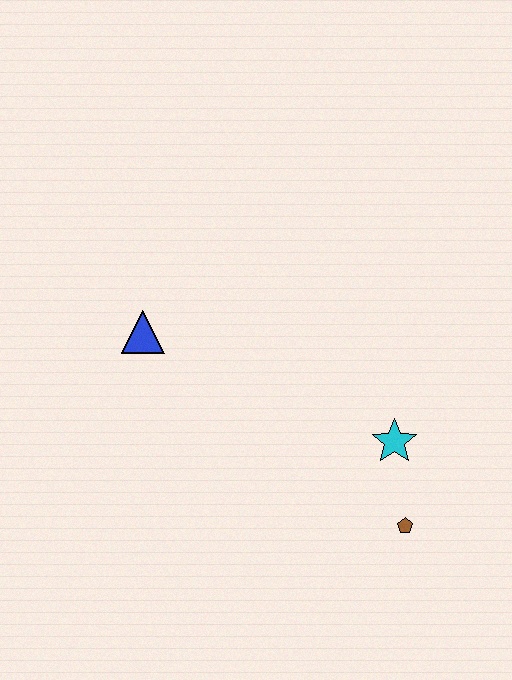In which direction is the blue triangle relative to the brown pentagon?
The blue triangle is to the left of the brown pentagon.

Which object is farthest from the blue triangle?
The brown pentagon is farthest from the blue triangle.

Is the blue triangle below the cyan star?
No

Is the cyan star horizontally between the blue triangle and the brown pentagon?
Yes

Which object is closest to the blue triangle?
The cyan star is closest to the blue triangle.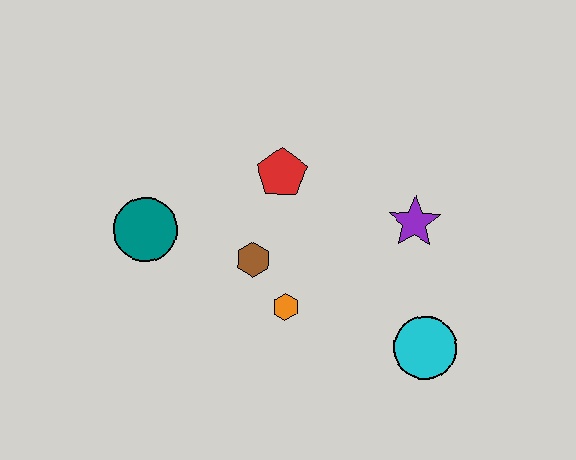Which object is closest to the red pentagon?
The brown hexagon is closest to the red pentagon.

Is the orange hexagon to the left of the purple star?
Yes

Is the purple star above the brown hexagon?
Yes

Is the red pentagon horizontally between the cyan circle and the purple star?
No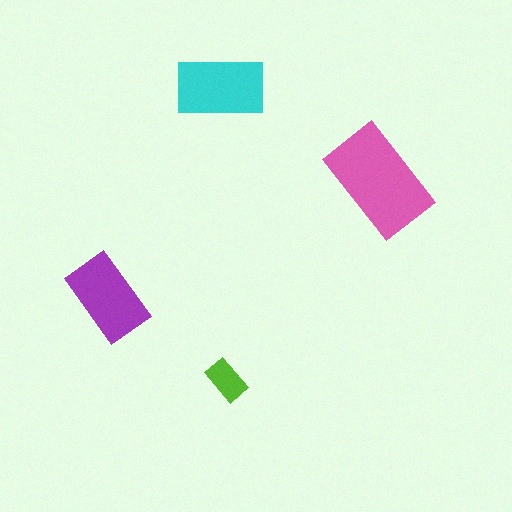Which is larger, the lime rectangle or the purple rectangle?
The purple one.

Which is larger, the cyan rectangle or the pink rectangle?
The pink one.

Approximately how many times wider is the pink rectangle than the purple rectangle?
About 1.5 times wider.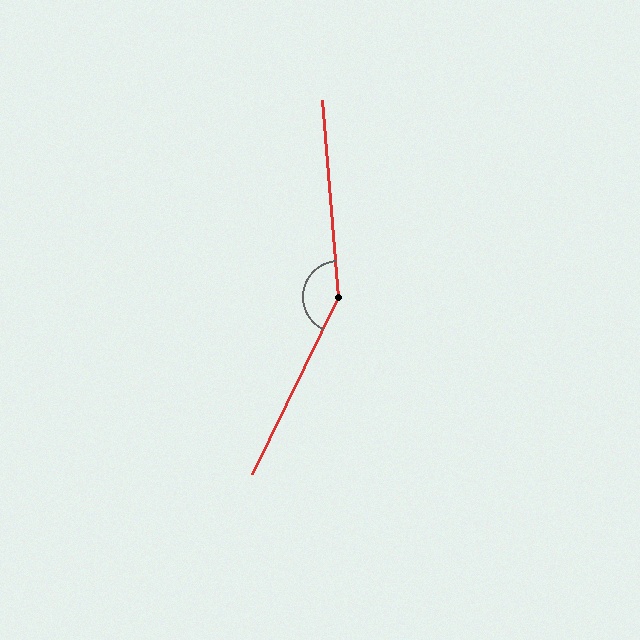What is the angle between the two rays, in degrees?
Approximately 149 degrees.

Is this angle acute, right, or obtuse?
It is obtuse.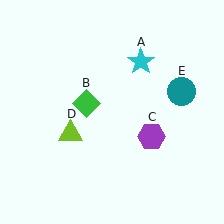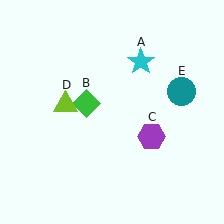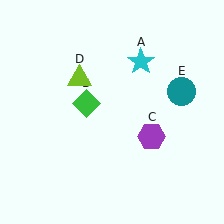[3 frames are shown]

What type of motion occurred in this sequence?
The lime triangle (object D) rotated clockwise around the center of the scene.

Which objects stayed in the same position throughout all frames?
Cyan star (object A) and green diamond (object B) and purple hexagon (object C) and teal circle (object E) remained stationary.